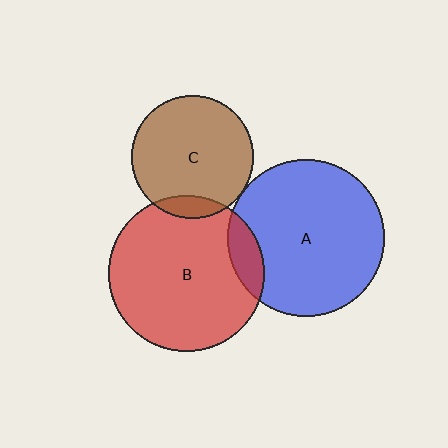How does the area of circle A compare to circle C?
Approximately 1.6 times.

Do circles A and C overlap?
Yes.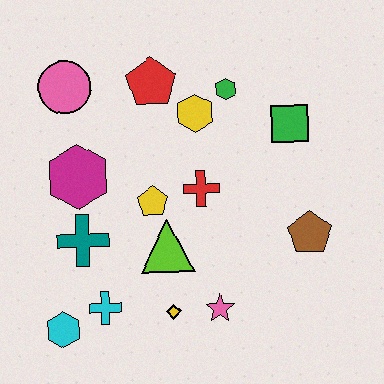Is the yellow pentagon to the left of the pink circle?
No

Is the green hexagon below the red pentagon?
Yes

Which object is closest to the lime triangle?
The yellow pentagon is closest to the lime triangle.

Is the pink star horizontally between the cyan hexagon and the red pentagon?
No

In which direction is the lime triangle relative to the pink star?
The lime triangle is above the pink star.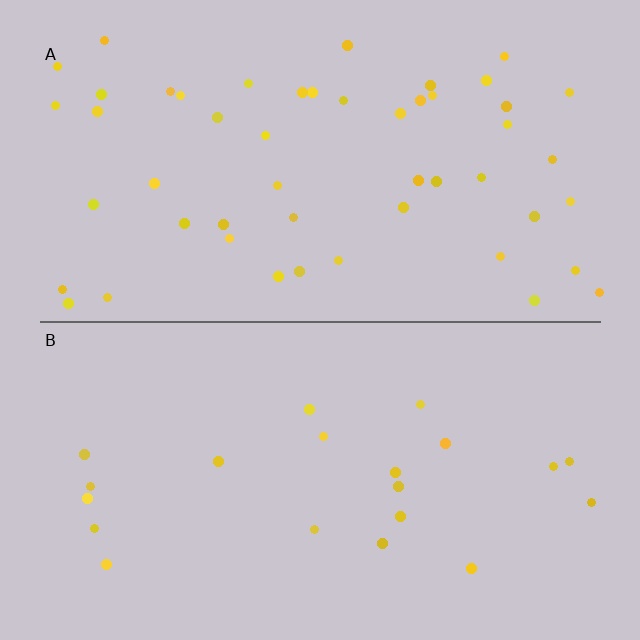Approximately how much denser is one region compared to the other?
Approximately 2.4× — region A over region B.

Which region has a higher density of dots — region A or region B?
A (the top).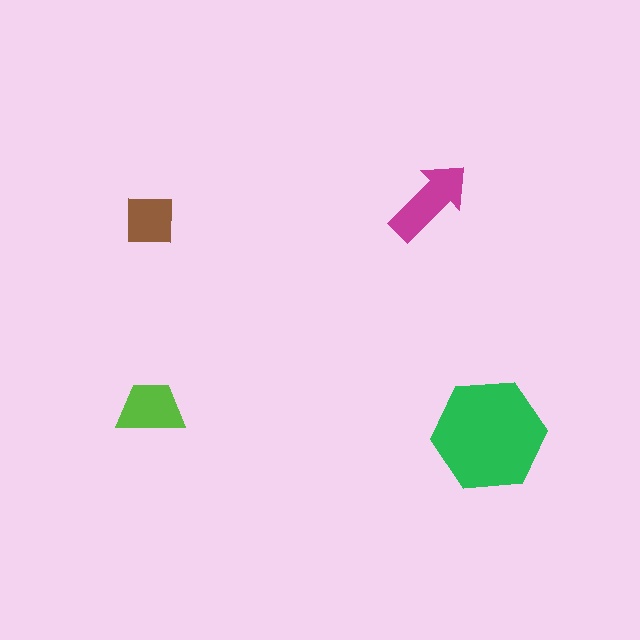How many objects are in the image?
There are 4 objects in the image.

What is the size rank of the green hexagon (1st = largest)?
1st.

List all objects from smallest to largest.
The brown square, the lime trapezoid, the magenta arrow, the green hexagon.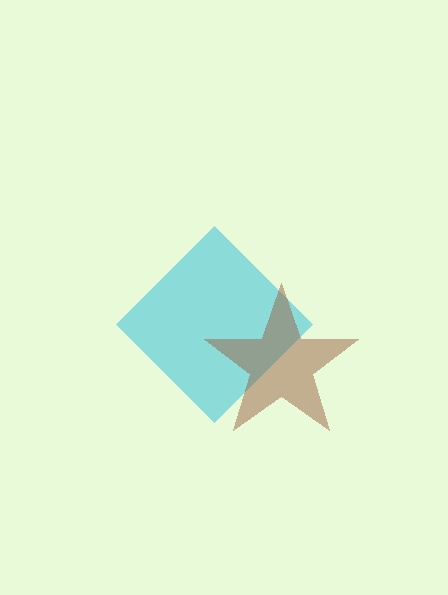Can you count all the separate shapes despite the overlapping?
Yes, there are 2 separate shapes.